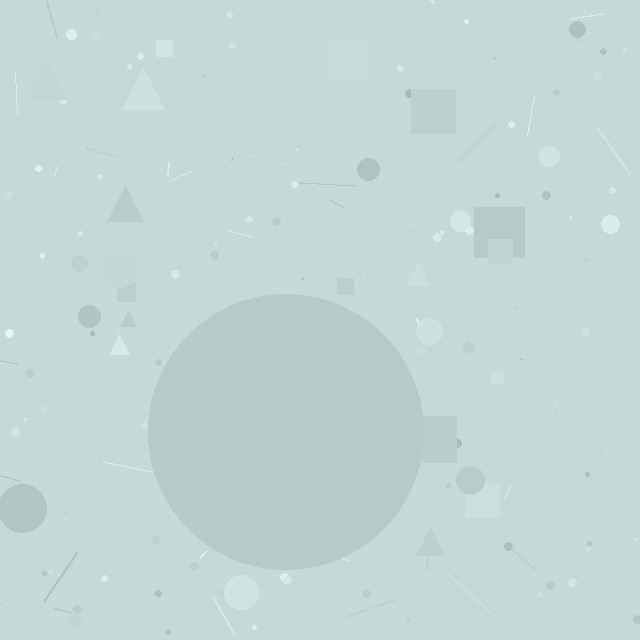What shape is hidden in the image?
A circle is hidden in the image.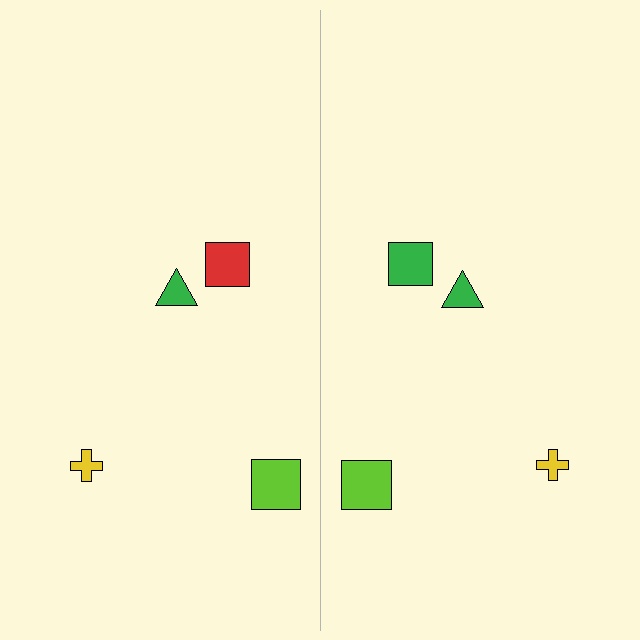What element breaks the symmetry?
The green square on the right side breaks the symmetry — its mirror counterpart is red.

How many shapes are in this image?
There are 8 shapes in this image.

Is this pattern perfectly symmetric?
No, the pattern is not perfectly symmetric. The green square on the right side breaks the symmetry — its mirror counterpart is red.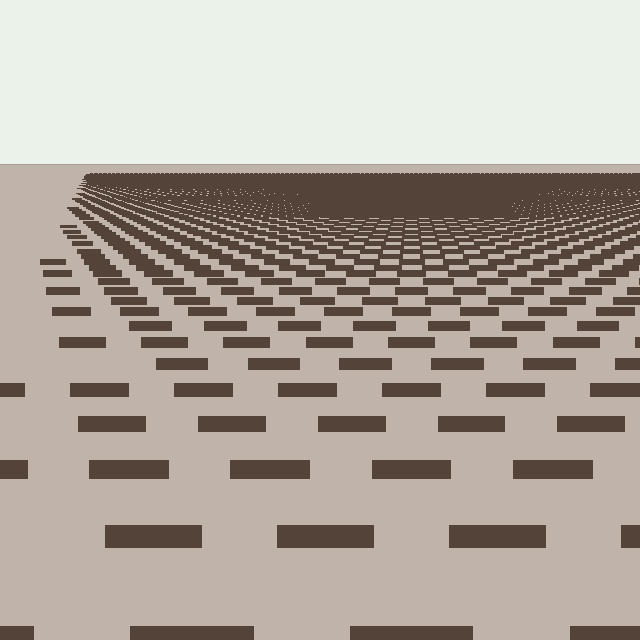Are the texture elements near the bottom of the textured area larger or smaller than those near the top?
Larger. Near the bottom, elements are closer to the viewer and appear at a bigger on-screen size.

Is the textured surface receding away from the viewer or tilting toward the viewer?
The surface is receding away from the viewer. Texture elements get smaller and denser toward the top.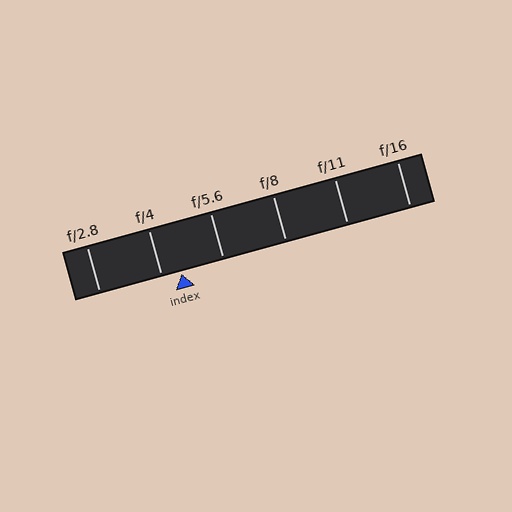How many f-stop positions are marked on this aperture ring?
There are 6 f-stop positions marked.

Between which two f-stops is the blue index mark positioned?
The index mark is between f/4 and f/5.6.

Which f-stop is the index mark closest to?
The index mark is closest to f/4.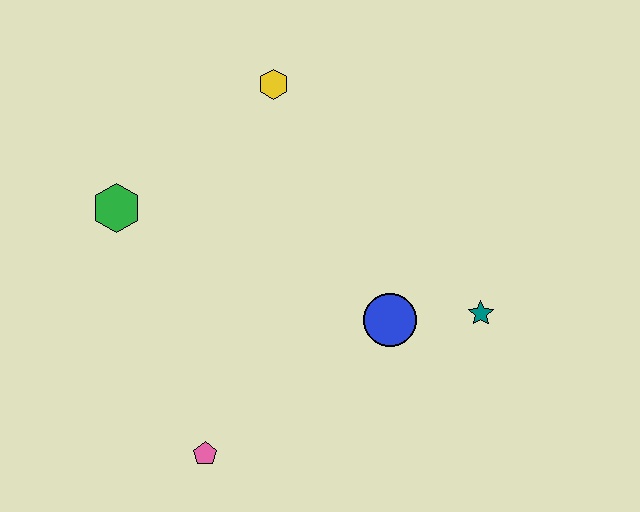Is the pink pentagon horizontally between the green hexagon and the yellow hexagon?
Yes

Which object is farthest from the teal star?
The green hexagon is farthest from the teal star.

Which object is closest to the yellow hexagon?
The green hexagon is closest to the yellow hexagon.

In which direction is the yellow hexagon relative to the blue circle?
The yellow hexagon is above the blue circle.